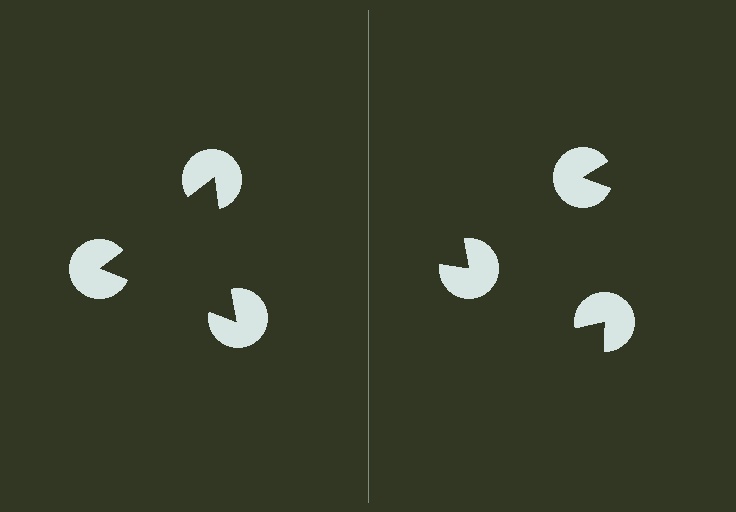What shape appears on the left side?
An illusory triangle.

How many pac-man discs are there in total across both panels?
6 — 3 on each side.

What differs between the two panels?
The pac-man discs are positioned identically on both sides; only the wedge orientations differ. On the left they align to a triangle; on the right they are misaligned.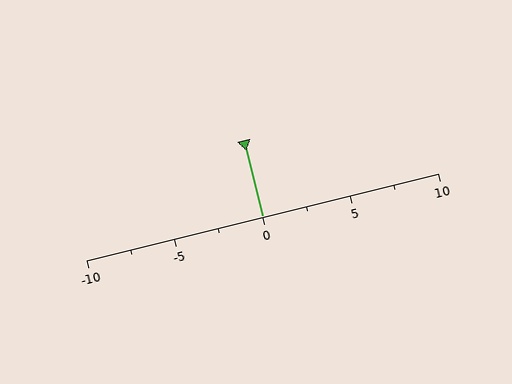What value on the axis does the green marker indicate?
The marker indicates approximately 0.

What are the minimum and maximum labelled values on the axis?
The axis runs from -10 to 10.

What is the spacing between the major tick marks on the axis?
The major ticks are spaced 5 apart.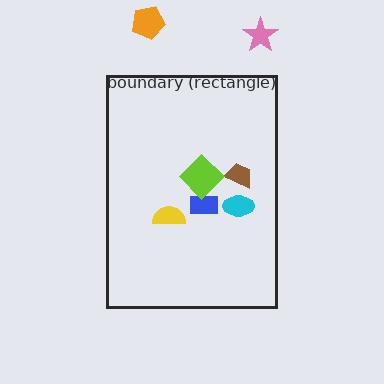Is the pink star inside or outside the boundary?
Outside.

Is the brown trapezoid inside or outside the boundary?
Inside.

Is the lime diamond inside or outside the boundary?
Inside.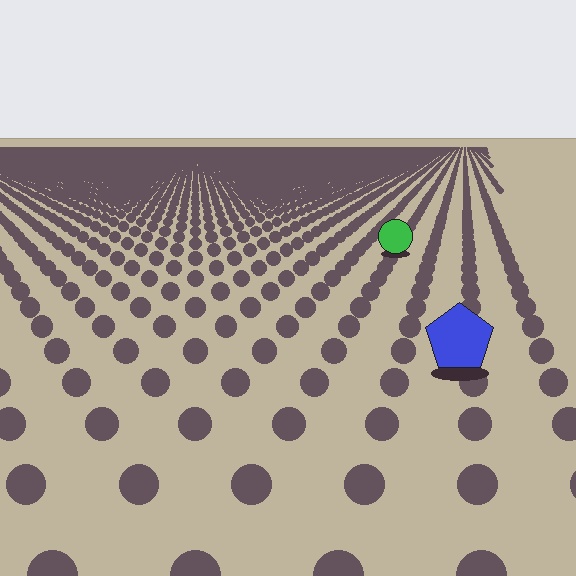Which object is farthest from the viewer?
The green circle is farthest from the viewer. It appears smaller and the ground texture around it is denser.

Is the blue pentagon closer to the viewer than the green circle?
Yes. The blue pentagon is closer — you can tell from the texture gradient: the ground texture is coarser near it.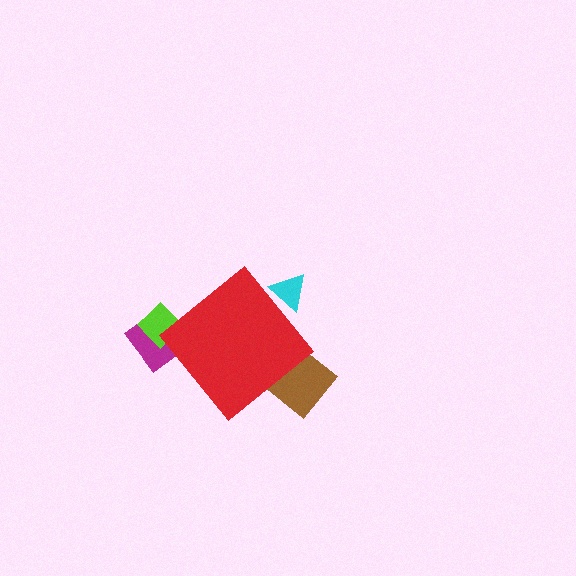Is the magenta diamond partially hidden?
Yes, the magenta diamond is partially hidden behind the red diamond.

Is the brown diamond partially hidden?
Yes, the brown diamond is partially hidden behind the red diamond.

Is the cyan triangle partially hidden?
Yes, the cyan triangle is partially hidden behind the red diamond.